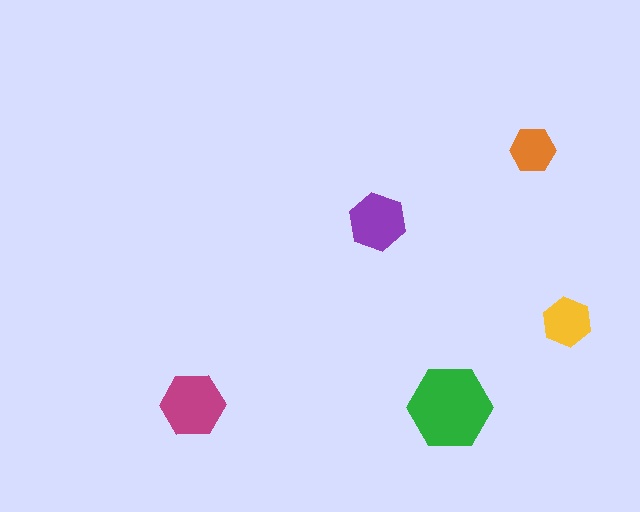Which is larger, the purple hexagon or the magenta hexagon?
The magenta one.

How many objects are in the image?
There are 5 objects in the image.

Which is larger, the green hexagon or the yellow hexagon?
The green one.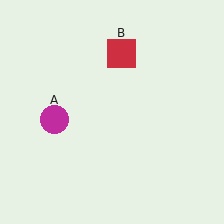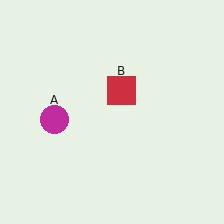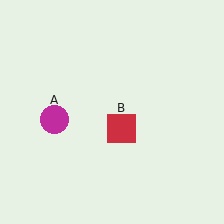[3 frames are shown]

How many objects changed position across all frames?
1 object changed position: red square (object B).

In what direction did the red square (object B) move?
The red square (object B) moved down.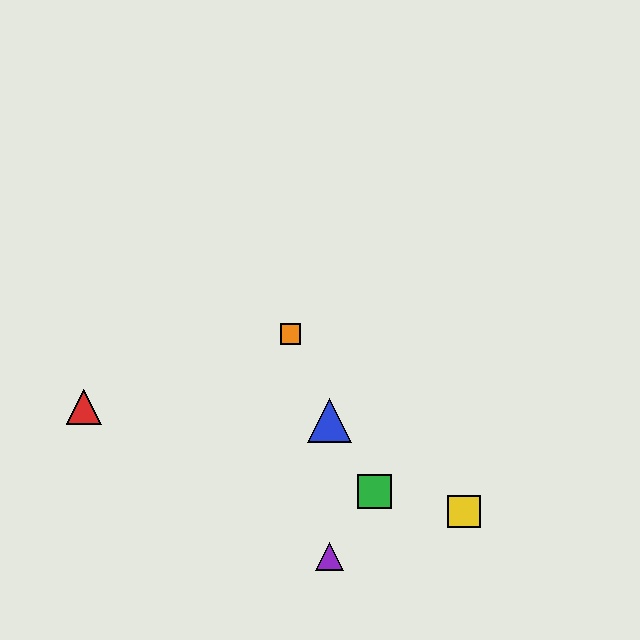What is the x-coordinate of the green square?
The green square is at x≈375.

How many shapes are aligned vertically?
2 shapes (the blue triangle, the purple triangle) are aligned vertically.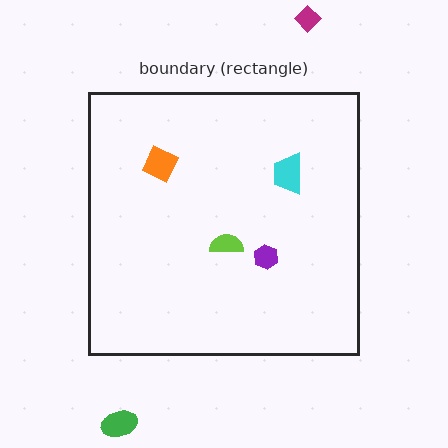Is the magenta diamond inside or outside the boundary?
Outside.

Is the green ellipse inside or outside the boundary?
Outside.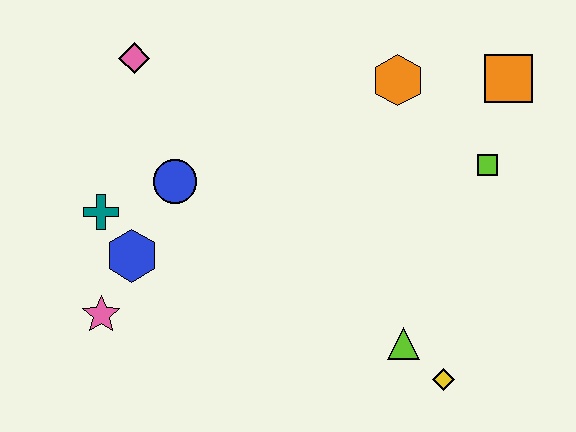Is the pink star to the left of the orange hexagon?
Yes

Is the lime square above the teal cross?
Yes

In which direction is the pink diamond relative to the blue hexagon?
The pink diamond is above the blue hexagon.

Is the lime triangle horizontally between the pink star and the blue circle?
No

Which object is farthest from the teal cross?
The orange square is farthest from the teal cross.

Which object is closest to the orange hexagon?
The orange square is closest to the orange hexagon.